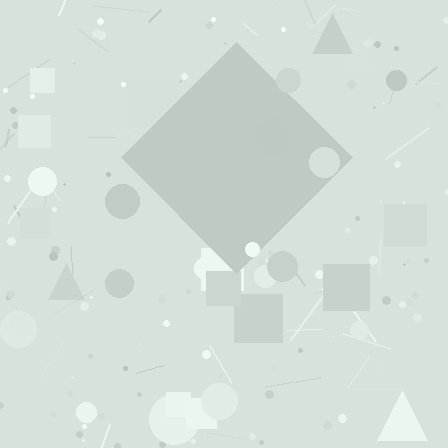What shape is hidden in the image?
A diamond is hidden in the image.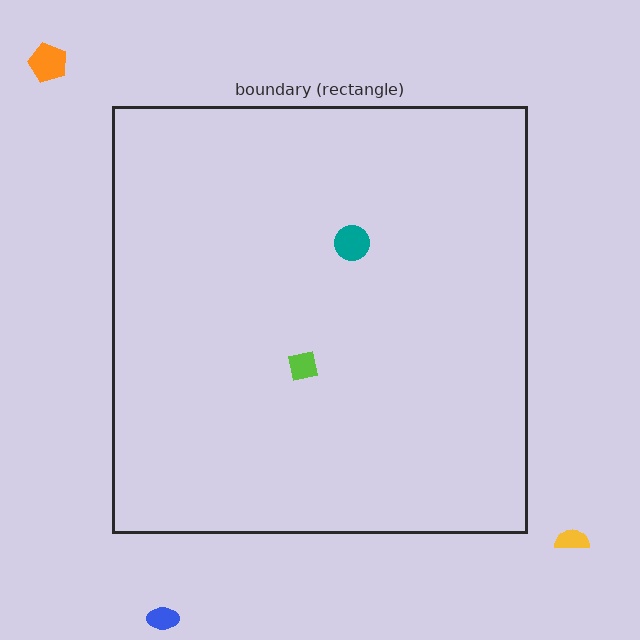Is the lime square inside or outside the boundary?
Inside.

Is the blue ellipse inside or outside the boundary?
Outside.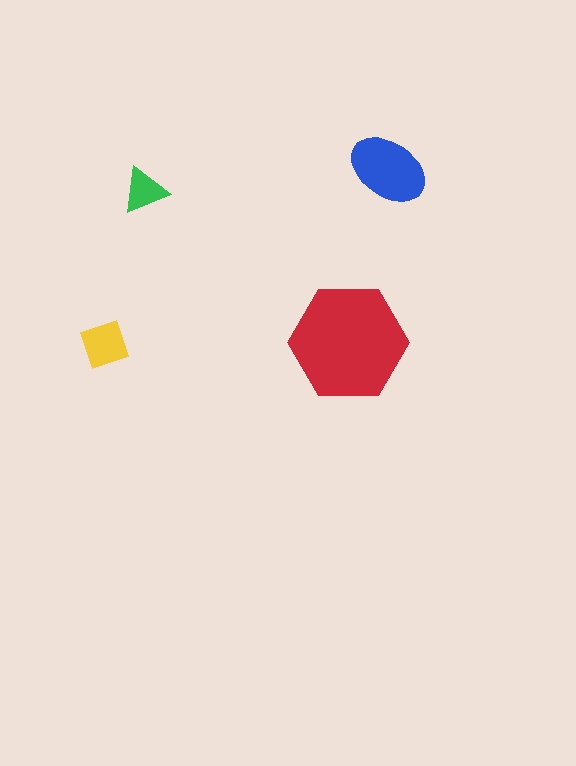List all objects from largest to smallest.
The red hexagon, the blue ellipse, the yellow diamond, the green triangle.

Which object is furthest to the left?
The yellow diamond is leftmost.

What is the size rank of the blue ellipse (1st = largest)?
2nd.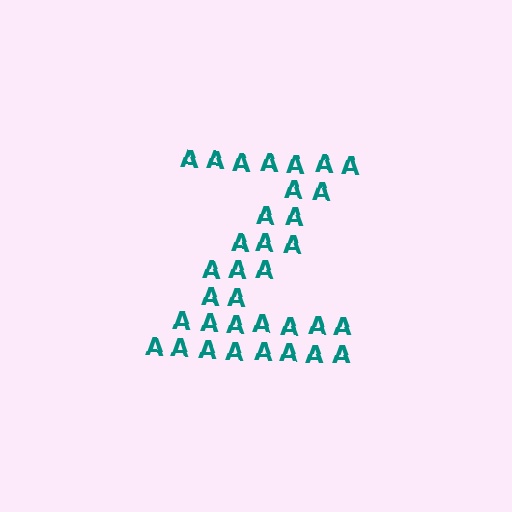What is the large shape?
The large shape is the letter Z.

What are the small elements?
The small elements are letter A's.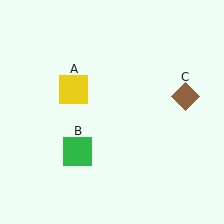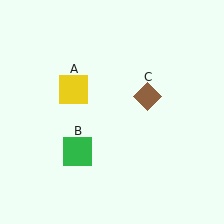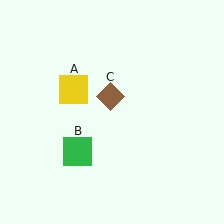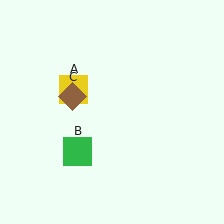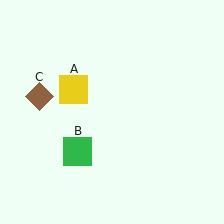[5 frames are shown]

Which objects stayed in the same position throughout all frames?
Yellow square (object A) and green square (object B) remained stationary.